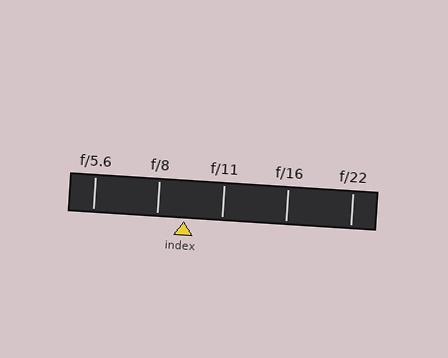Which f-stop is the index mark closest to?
The index mark is closest to f/8.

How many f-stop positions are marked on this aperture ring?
There are 5 f-stop positions marked.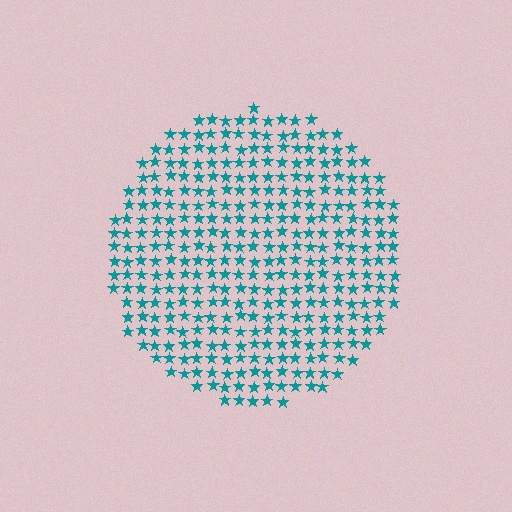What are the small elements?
The small elements are stars.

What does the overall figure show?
The overall figure shows a circle.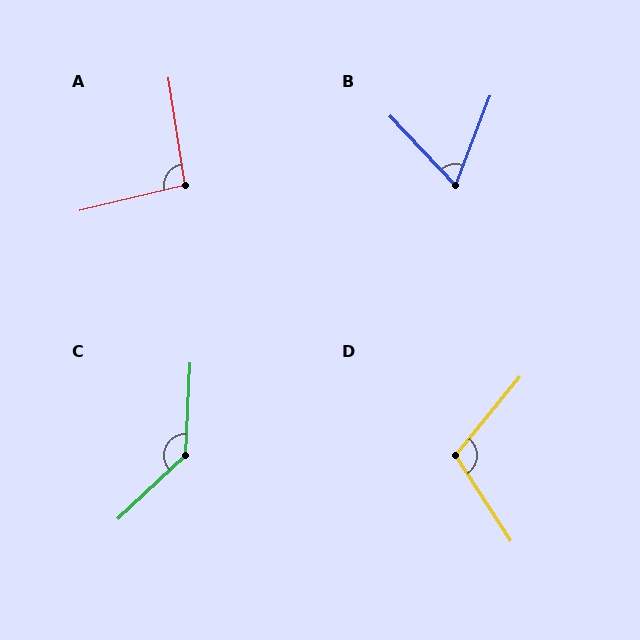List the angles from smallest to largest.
B (64°), A (95°), D (108°), C (136°).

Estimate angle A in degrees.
Approximately 95 degrees.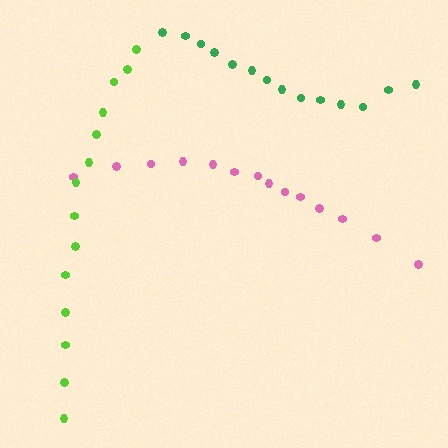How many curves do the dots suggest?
There are 3 distinct paths.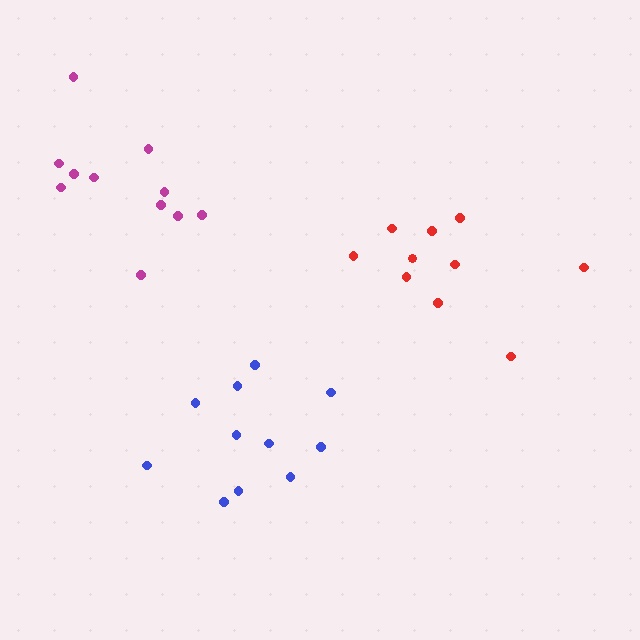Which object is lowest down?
The blue cluster is bottommost.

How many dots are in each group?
Group 1: 11 dots, Group 2: 11 dots, Group 3: 10 dots (32 total).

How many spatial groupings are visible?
There are 3 spatial groupings.